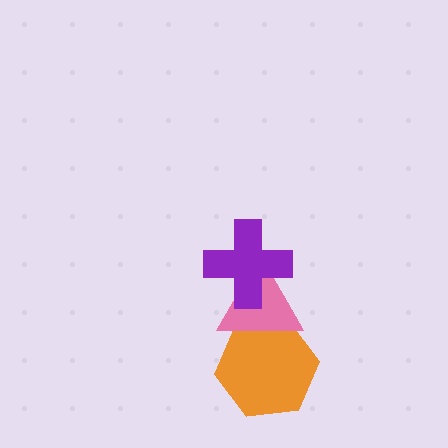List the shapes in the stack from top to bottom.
From top to bottom: the purple cross, the pink triangle, the orange hexagon.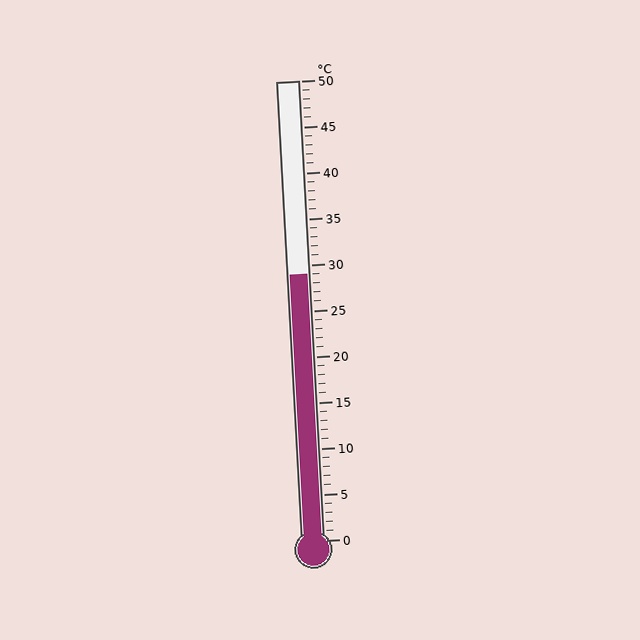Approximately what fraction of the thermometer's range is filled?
The thermometer is filled to approximately 60% of its range.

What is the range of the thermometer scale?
The thermometer scale ranges from 0°C to 50°C.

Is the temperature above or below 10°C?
The temperature is above 10°C.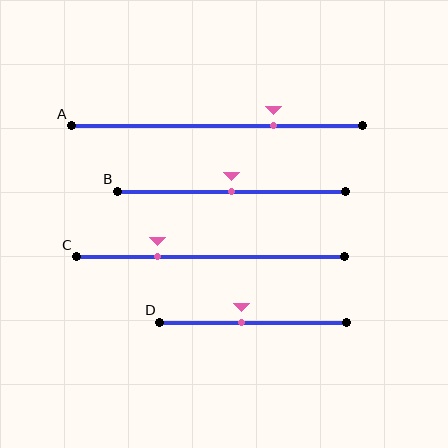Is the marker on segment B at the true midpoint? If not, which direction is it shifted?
Yes, the marker on segment B is at the true midpoint.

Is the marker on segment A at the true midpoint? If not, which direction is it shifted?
No, the marker on segment A is shifted to the right by about 19% of the segment length.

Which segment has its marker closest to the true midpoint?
Segment B has its marker closest to the true midpoint.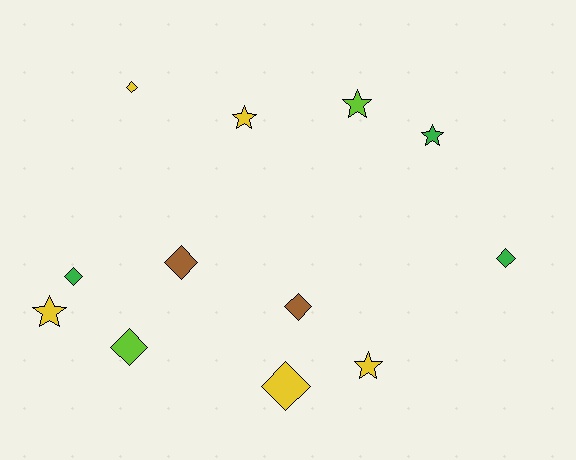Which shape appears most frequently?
Diamond, with 7 objects.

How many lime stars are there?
There is 1 lime star.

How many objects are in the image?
There are 12 objects.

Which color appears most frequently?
Yellow, with 5 objects.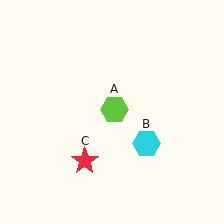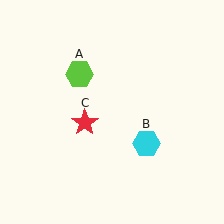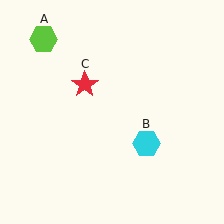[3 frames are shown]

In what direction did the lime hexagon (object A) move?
The lime hexagon (object A) moved up and to the left.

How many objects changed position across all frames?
2 objects changed position: lime hexagon (object A), red star (object C).